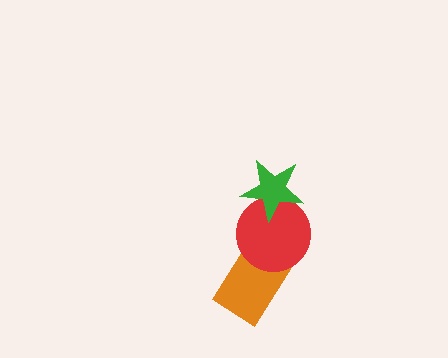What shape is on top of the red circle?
The green star is on top of the red circle.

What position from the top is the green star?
The green star is 1st from the top.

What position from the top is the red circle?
The red circle is 2nd from the top.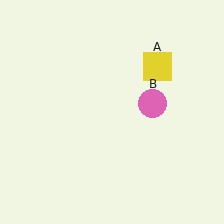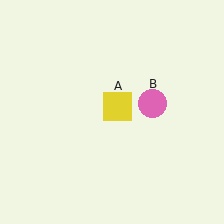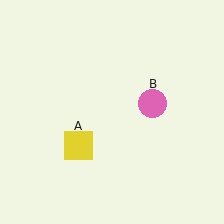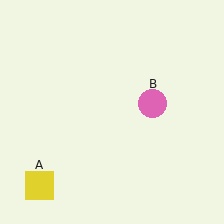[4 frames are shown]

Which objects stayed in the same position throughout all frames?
Pink circle (object B) remained stationary.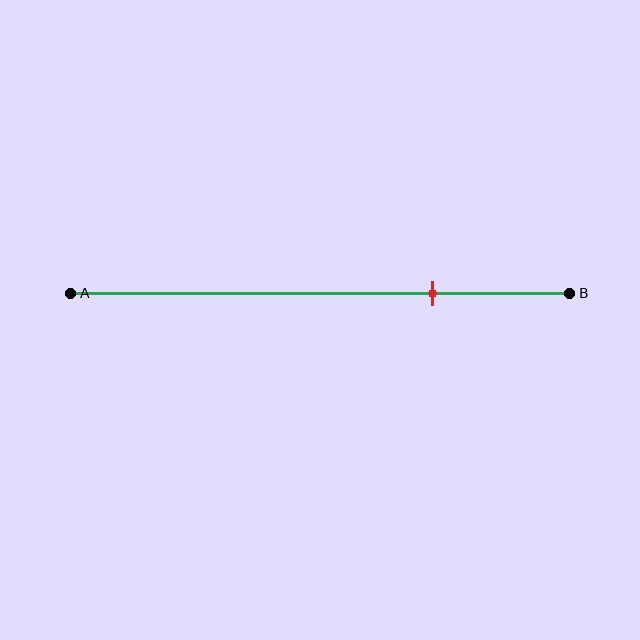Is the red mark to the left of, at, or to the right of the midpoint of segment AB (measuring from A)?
The red mark is to the right of the midpoint of segment AB.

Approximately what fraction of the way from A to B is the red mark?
The red mark is approximately 70% of the way from A to B.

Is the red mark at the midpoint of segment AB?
No, the mark is at about 70% from A, not at the 50% midpoint.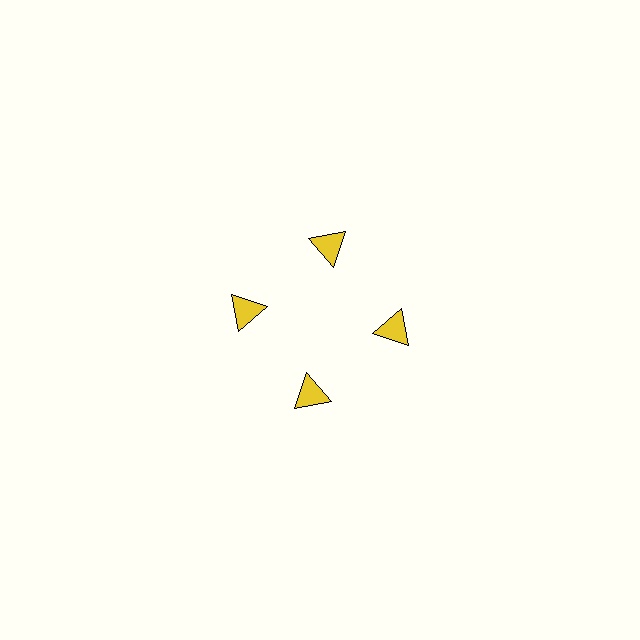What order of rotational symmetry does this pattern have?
This pattern has 4-fold rotational symmetry.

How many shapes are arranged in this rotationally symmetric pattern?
There are 4 shapes, arranged in 4 groups of 1.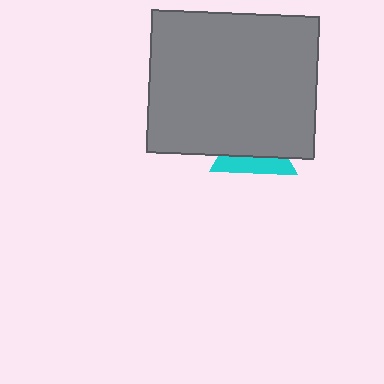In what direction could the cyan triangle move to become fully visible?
The cyan triangle could move down. That would shift it out from behind the gray rectangle entirely.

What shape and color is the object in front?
The object in front is a gray rectangle.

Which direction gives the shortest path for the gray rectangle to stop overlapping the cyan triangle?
Moving up gives the shortest separation.